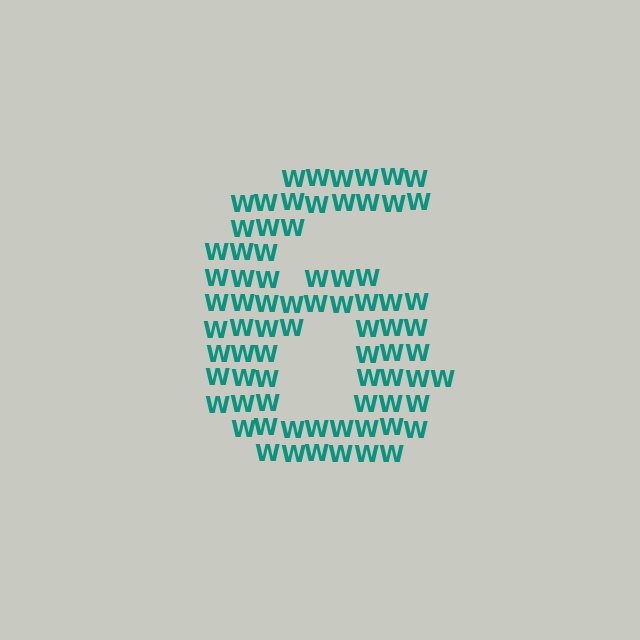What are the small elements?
The small elements are letter W's.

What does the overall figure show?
The overall figure shows the digit 6.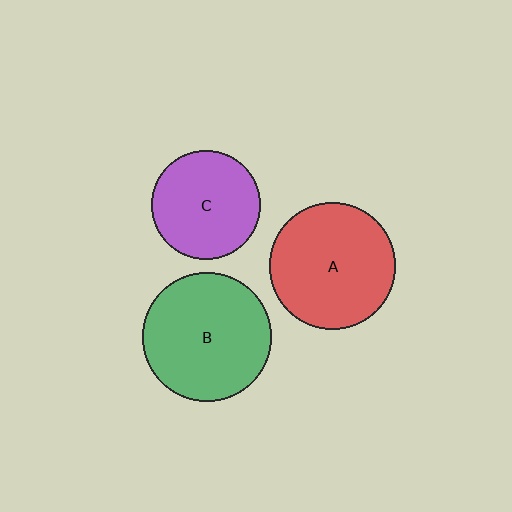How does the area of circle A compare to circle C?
Approximately 1.3 times.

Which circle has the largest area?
Circle B (green).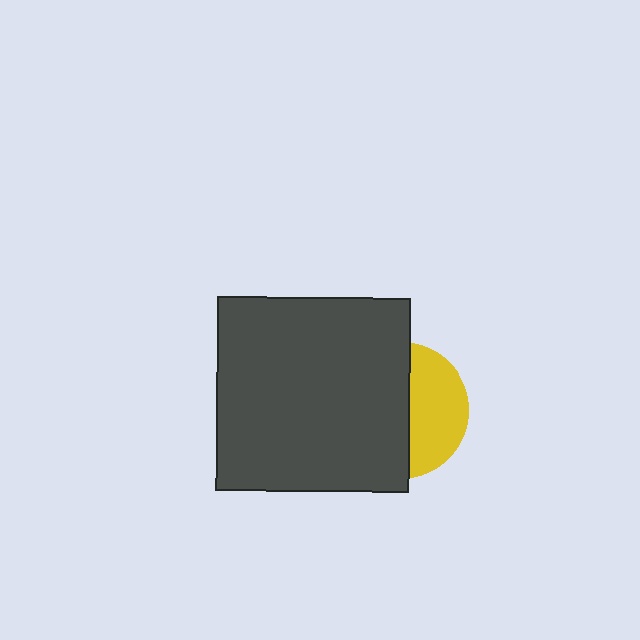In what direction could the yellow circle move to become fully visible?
The yellow circle could move right. That would shift it out from behind the dark gray square entirely.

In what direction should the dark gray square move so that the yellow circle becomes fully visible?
The dark gray square should move left. That is the shortest direction to clear the overlap and leave the yellow circle fully visible.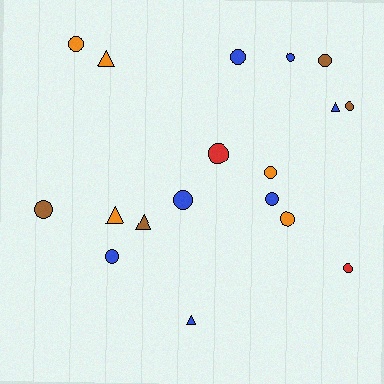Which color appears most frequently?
Blue, with 7 objects.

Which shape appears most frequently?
Circle, with 13 objects.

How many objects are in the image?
There are 18 objects.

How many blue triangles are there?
There are 2 blue triangles.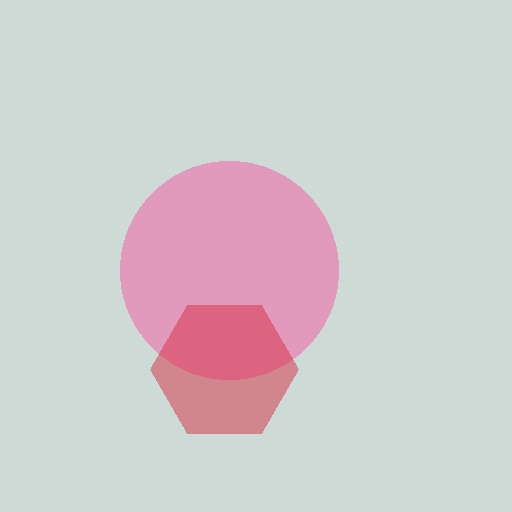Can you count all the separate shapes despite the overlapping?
Yes, there are 2 separate shapes.